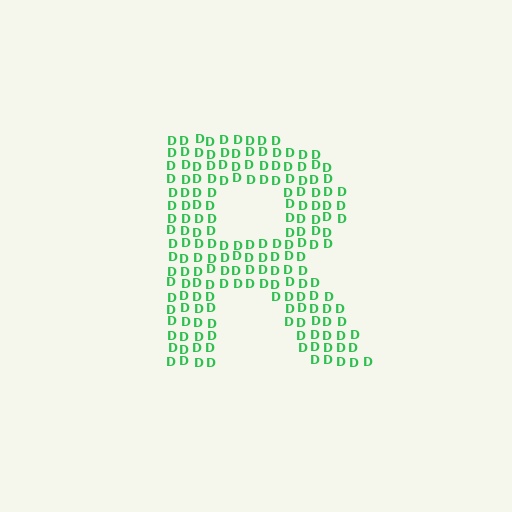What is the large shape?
The large shape is the letter R.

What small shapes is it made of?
It is made of small letter D's.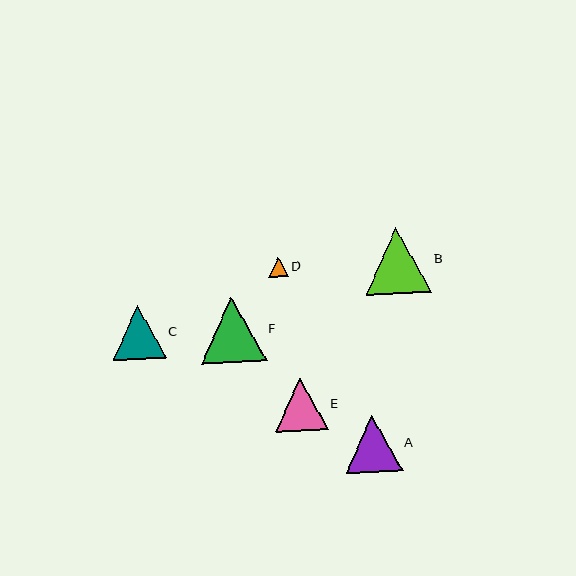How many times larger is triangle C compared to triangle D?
Triangle C is approximately 2.6 times the size of triangle D.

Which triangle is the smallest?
Triangle D is the smallest with a size of approximately 20 pixels.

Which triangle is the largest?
Triangle B is the largest with a size of approximately 66 pixels.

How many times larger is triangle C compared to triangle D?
Triangle C is approximately 2.6 times the size of triangle D.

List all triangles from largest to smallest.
From largest to smallest: B, F, A, C, E, D.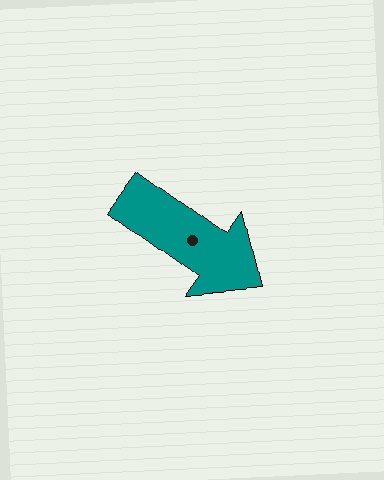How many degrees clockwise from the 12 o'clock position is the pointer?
Approximately 126 degrees.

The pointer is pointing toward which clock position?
Roughly 4 o'clock.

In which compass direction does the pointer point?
Southeast.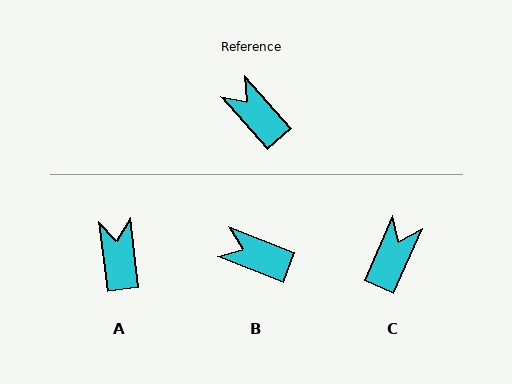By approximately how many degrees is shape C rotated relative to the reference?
Approximately 64 degrees clockwise.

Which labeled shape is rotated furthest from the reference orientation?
C, about 64 degrees away.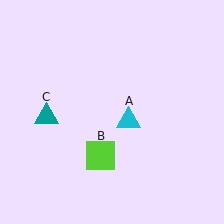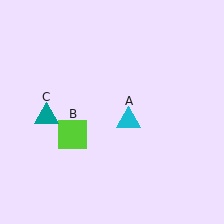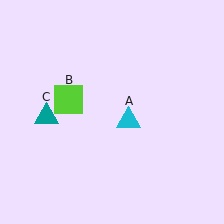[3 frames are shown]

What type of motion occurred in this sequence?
The lime square (object B) rotated clockwise around the center of the scene.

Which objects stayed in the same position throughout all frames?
Cyan triangle (object A) and teal triangle (object C) remained stationary.